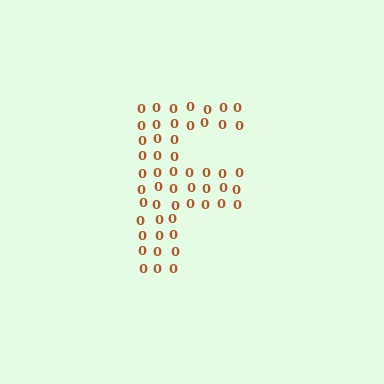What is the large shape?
The large shape is the letter F.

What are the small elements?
The small elements are digit 0's.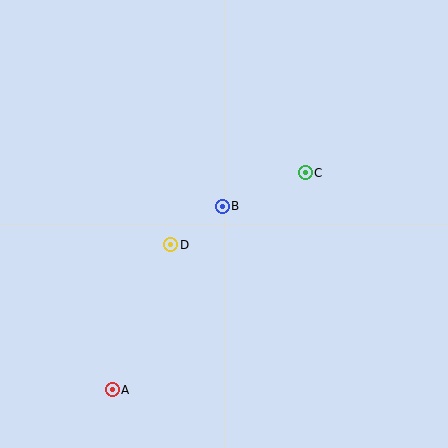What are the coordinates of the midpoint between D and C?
The midpoint between D and C is at (238, 209).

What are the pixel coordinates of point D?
Point D is at (171, 245).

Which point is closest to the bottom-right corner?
Point C is closest to the bottom-right corner.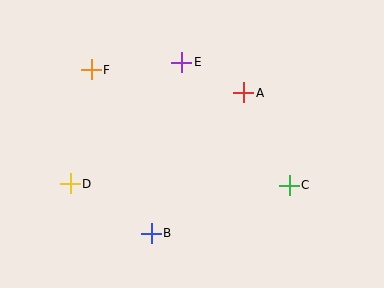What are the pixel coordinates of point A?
Point A is at (244, 93).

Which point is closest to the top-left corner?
Point F is closest to the top-left corner.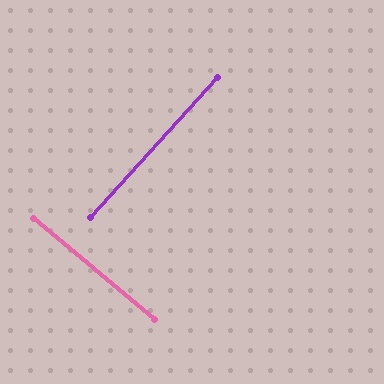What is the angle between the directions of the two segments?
Approximately 88 degrees.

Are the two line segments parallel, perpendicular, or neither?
Perpendicular — they meet at approximately 88°.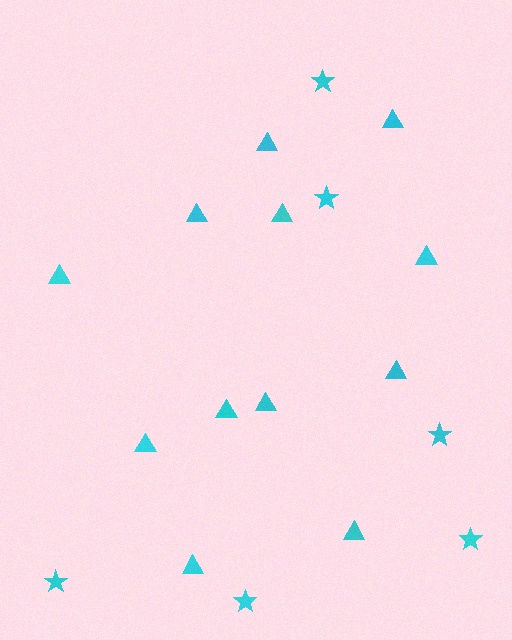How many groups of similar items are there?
There are 2 groups: one group of stars (6) and one group of triangles (12).